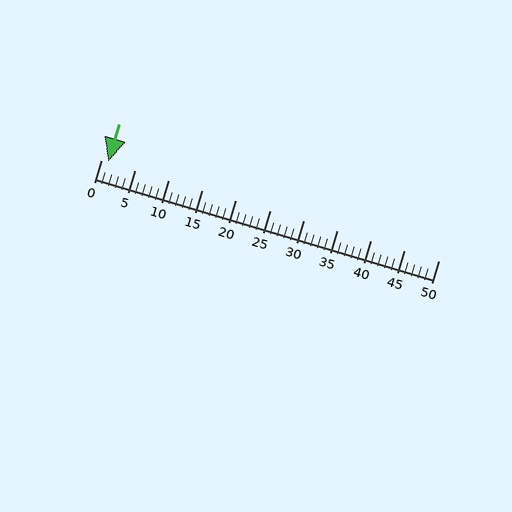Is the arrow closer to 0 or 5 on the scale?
The arrow is closer to 0.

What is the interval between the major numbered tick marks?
The major tick marks are spaced 5 units apart.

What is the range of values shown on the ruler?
The ruler shows values from 0 to 50.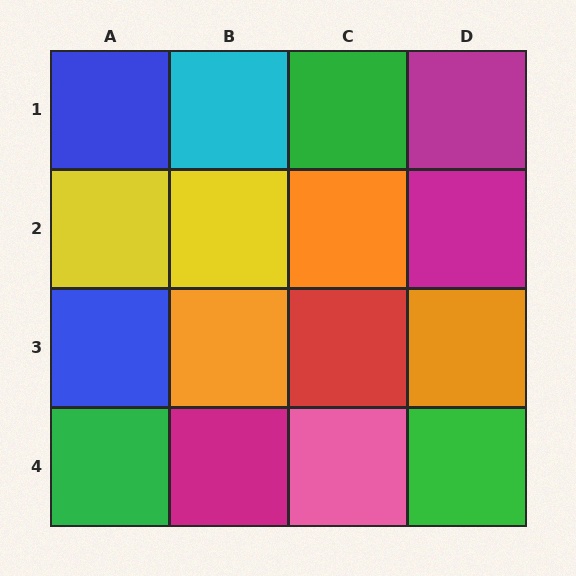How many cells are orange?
3 cells are orange.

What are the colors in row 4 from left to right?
Green, magenta, pink, green.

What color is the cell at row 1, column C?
Green.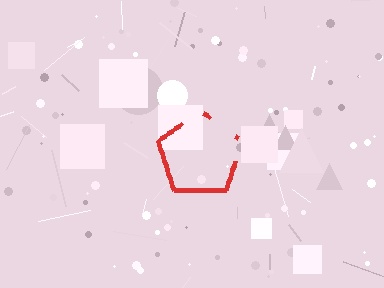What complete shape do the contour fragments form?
The contour fragments form a pentagon.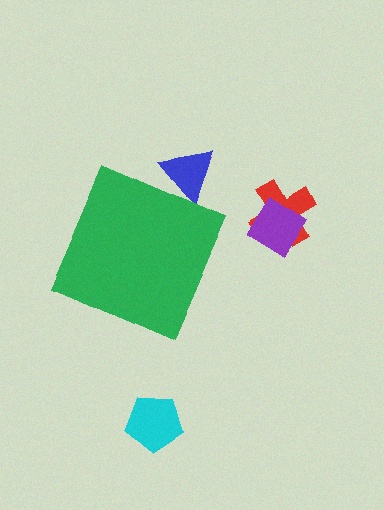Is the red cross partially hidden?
No, the red cross is fully visible.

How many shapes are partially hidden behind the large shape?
1 shape is partially hidden.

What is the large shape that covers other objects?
A green diamond.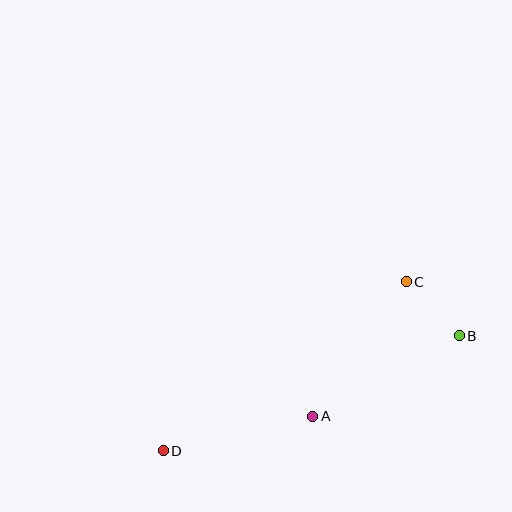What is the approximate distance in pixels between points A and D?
The distance between A and D is approximately 154 pixels.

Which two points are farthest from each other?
Points B and D are farthest from each other.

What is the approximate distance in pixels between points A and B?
The distance between A and B is approximately 167 pixels.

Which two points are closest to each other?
Points B and C are closest to each other.